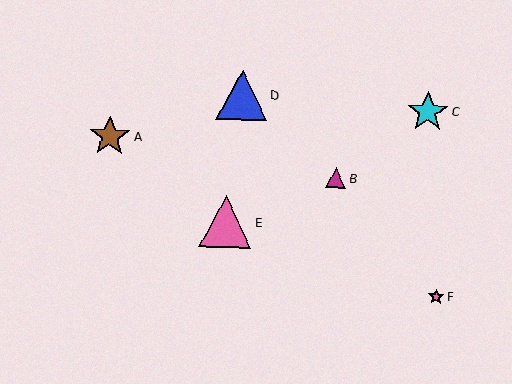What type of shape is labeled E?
Shape E is a pink triangle.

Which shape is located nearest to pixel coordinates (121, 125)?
The brown star (labeled A) at (110, 136) is nearest to that location.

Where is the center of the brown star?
The center of the brown star is at (110, 136).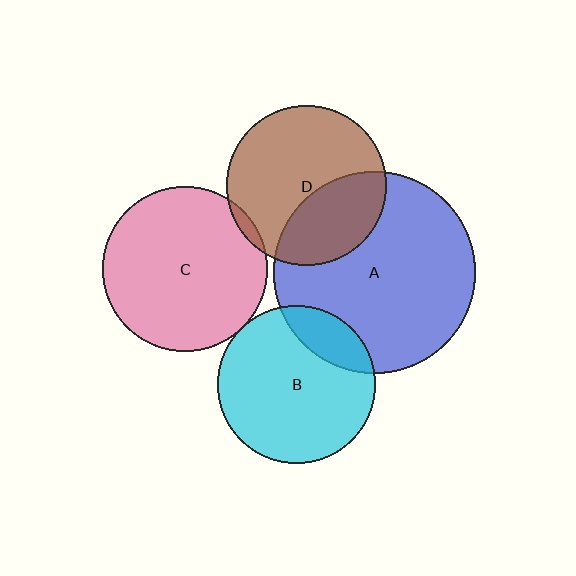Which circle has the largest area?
Circle A (blue).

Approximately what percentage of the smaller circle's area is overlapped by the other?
Approximately 35%.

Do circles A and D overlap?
Yes.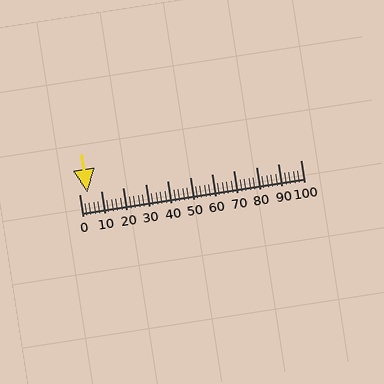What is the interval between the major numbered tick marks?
The major tick marks are spaced 10 units apart.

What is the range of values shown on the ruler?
The ruler shows values from 0 to 100.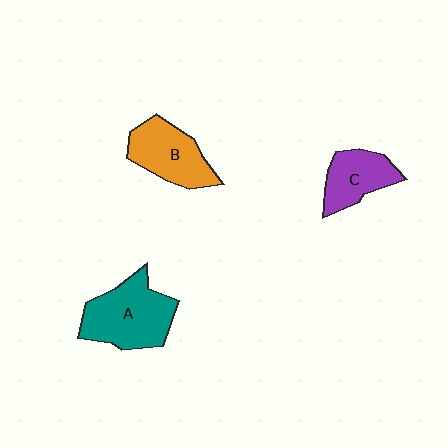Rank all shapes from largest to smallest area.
From largest to smallest: A (teal), B (orange), C (purple).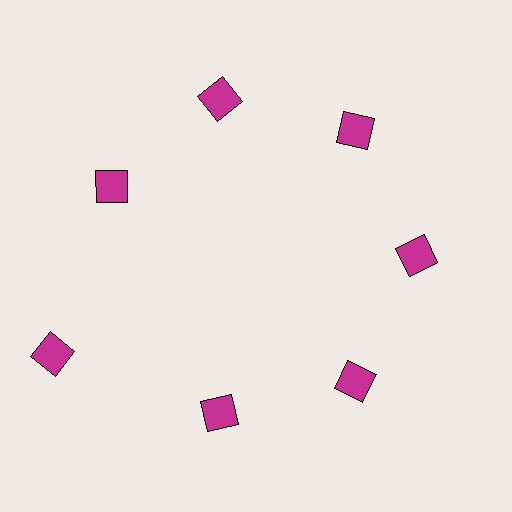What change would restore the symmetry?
The symmetry would be restored by moving it inward, back onto the ring so that all 7 diamonds sit at equal angles and equal distance from the center.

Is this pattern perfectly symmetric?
No. The 7 magenta diamonds are arranged in a ring, but one element near the 8 o'clock position is pushed outward from the center, breaking the 7-fold rotational symmetry.